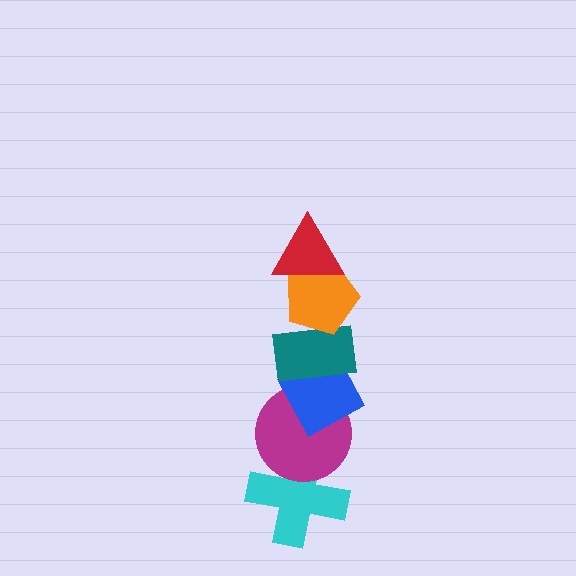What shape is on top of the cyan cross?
The magenta circle is on top of the cyan cross.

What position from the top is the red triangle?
The red triangle is 1st from the top.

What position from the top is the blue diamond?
The blue diamond is 4th from the top.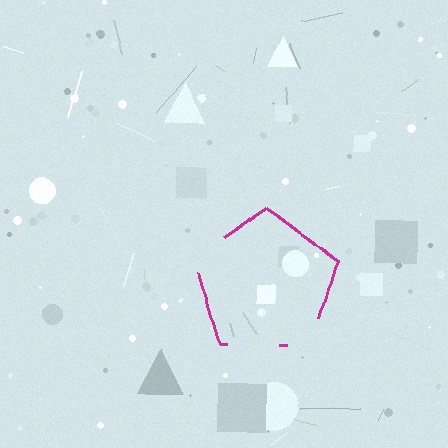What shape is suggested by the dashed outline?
The dashed outline suggests a pentagon.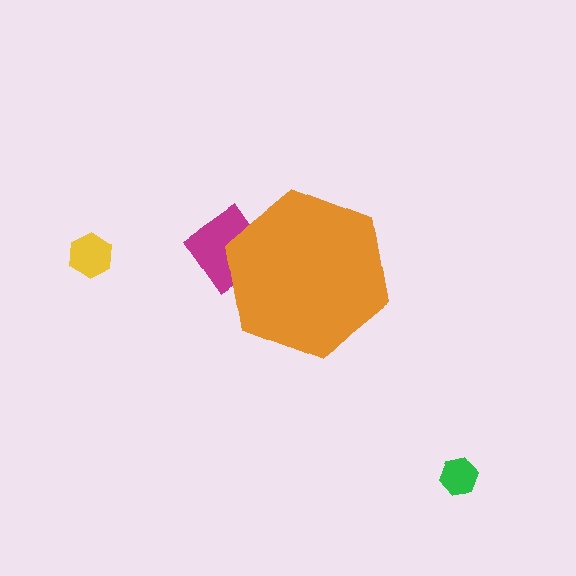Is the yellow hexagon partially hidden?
No, the yellow hexagon is fully visible.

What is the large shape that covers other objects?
An orange hexagon.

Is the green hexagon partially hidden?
No, the green hexagon is fully visible.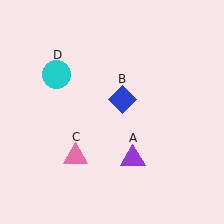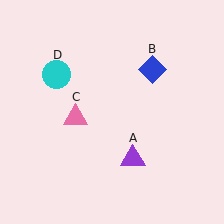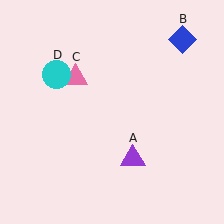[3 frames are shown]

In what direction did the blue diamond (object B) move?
The blue diamond (object B) moved up and to the right.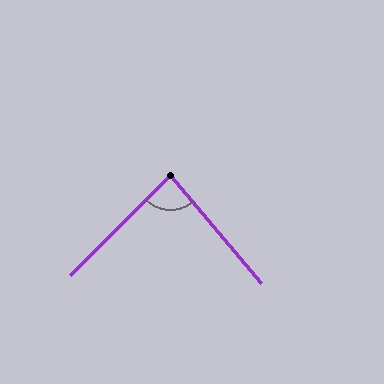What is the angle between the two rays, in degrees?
Approximately 85 degrees.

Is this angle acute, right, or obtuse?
It is approximately a right angle.